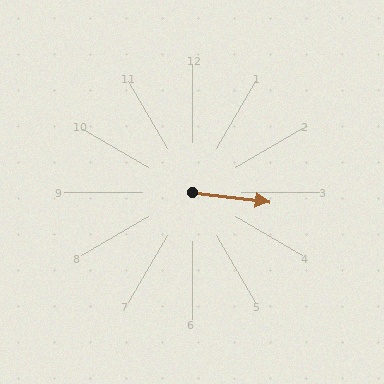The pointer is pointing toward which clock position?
Roughly 3 o'clock.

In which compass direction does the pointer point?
East.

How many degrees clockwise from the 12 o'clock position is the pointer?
Approximately 97 degrees.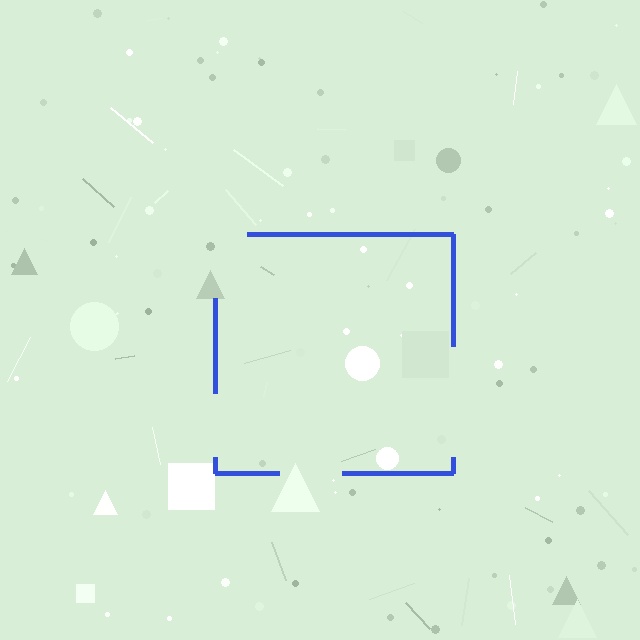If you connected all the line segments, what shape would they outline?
They would outline a square.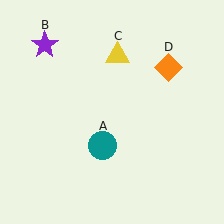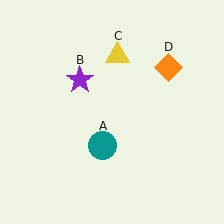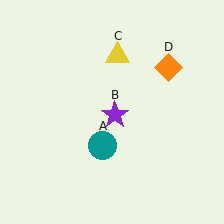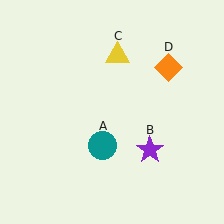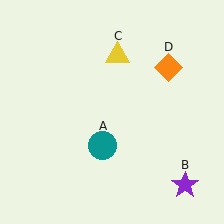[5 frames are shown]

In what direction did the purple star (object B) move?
The purple star (object B) moved down and to the right.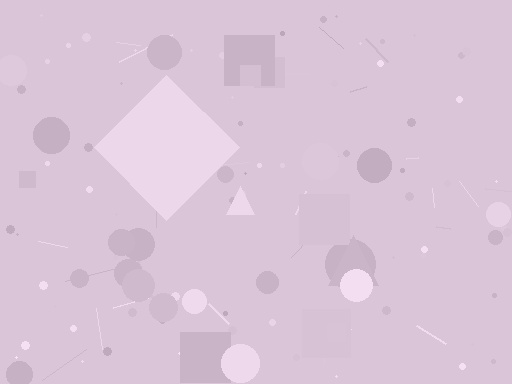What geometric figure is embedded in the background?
A diamond is embedded in the background.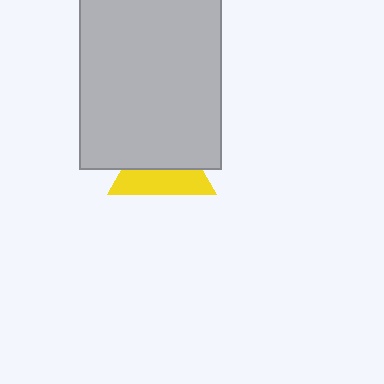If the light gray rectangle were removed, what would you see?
You would see the complete yellow triangle.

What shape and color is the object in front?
The object in front is a light gray rectangle.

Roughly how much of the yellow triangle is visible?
About half of it is visible (roughly 47%).